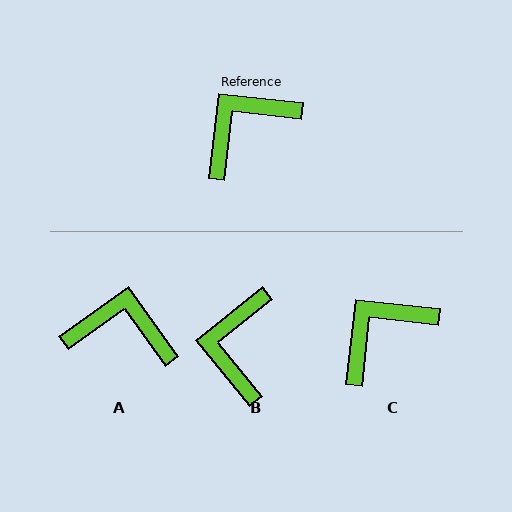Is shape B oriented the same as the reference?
No, it is off by about 46 degrees.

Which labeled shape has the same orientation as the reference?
C.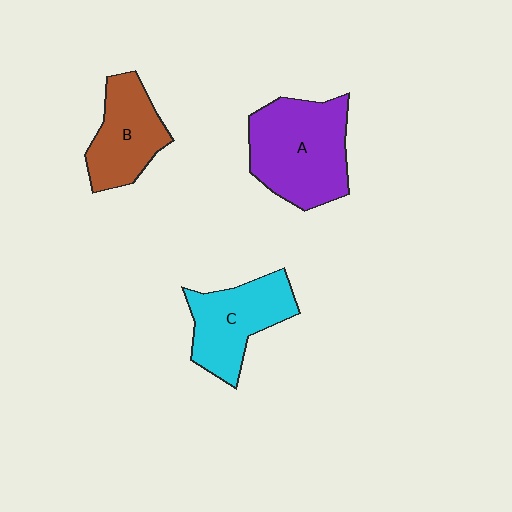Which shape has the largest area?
Shape A (purple).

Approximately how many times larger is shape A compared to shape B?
Approximately 1.5 times.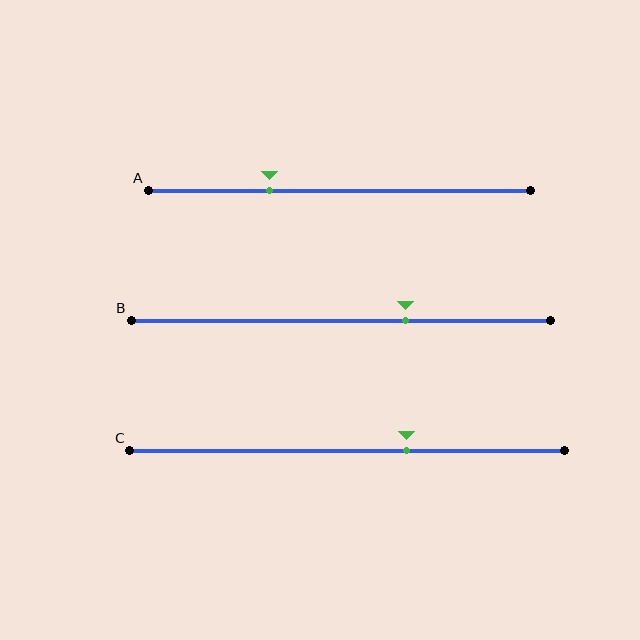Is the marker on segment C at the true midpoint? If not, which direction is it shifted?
No, the marker on segment C is shifted to the right by about 14% of the segment length.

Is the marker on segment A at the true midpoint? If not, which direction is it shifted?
No, the marker on segment A is shifted to the left by about 18% of the segment length.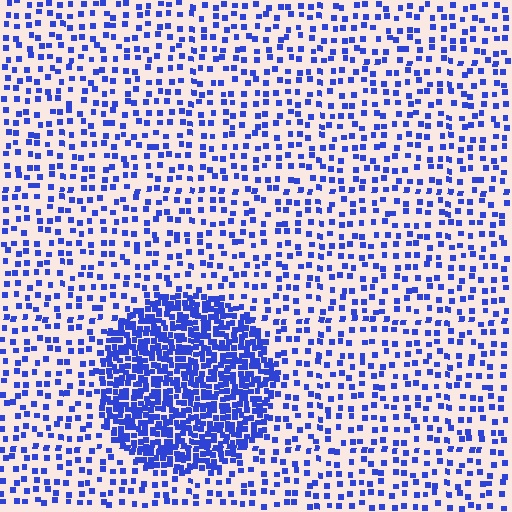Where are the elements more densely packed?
The elements are more densely packed inside the circle boundary.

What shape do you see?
I see a circle.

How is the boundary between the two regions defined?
The boundary is defined by a change in element density (approximately 3.0x ratio). All elements are the same color, size, and shape.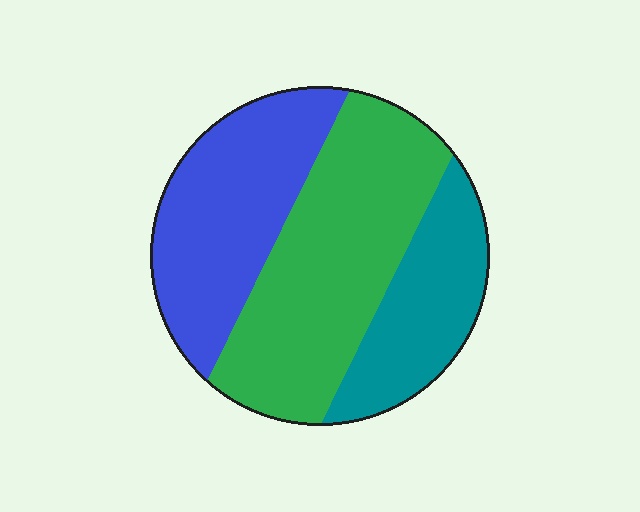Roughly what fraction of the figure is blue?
Blue covers about 35% of the figure.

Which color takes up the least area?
Teal, at roughly 25%.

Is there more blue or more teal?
Blue.